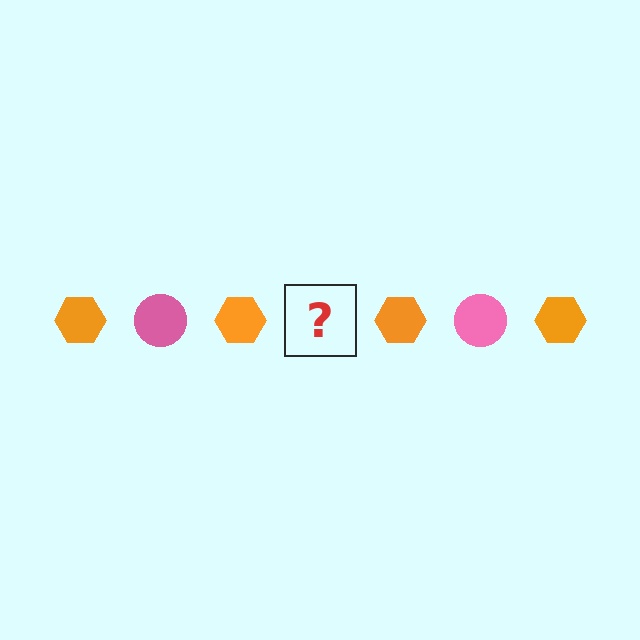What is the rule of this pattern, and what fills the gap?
The rule is that the pattern alternates between orange hexagon and pink circle. The gap should be filled with a pink circle.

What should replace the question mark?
The question mark should be replaced with a pink circle.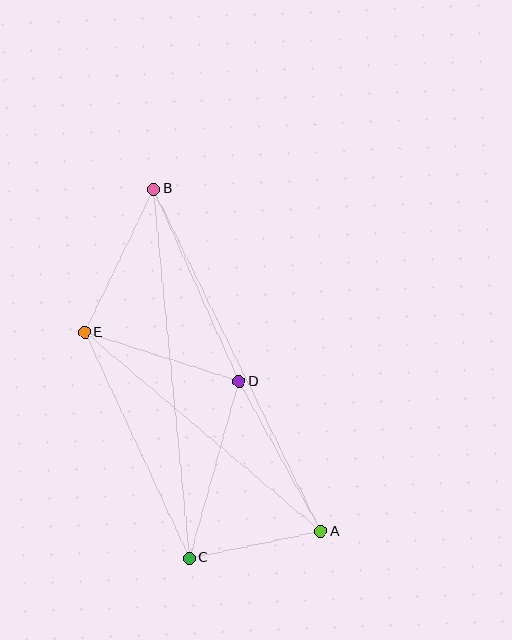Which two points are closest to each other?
Points A and C are closest to each other.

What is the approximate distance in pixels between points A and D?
The distance between A and D is approximately 171 pixels.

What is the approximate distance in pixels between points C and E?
The distance between C and E is approximately 249 pixels.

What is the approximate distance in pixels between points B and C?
The distance between B and C is approximately 371 pixels.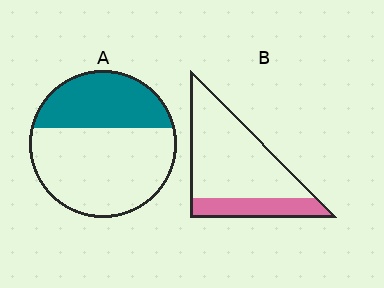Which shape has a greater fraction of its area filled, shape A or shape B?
Shape A.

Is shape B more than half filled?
No.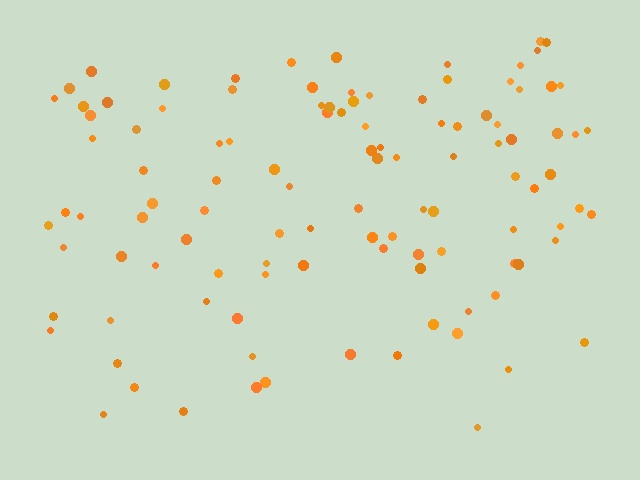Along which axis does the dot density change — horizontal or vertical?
Vertical.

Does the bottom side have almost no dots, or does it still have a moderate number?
Still a moderate number, just noticeably fewer than the top.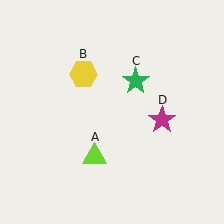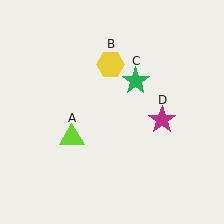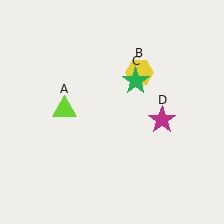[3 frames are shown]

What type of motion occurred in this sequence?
The lime triangle (object A), yellow hexagon (object B) rotated clockwise around the center of the scene.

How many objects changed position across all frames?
2 objects changed position: lime triangle (object A), yellow hexagon (object B).